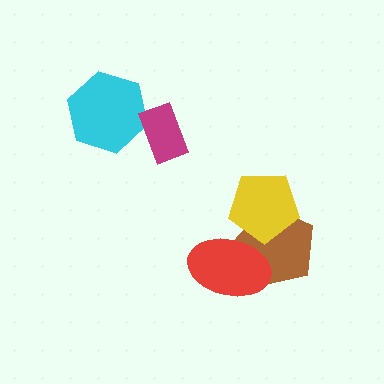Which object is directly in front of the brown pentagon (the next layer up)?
The yellow pentagon is directly in front of the brown pentagon.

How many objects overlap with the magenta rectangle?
1 object overlaps with the magenta rectangle.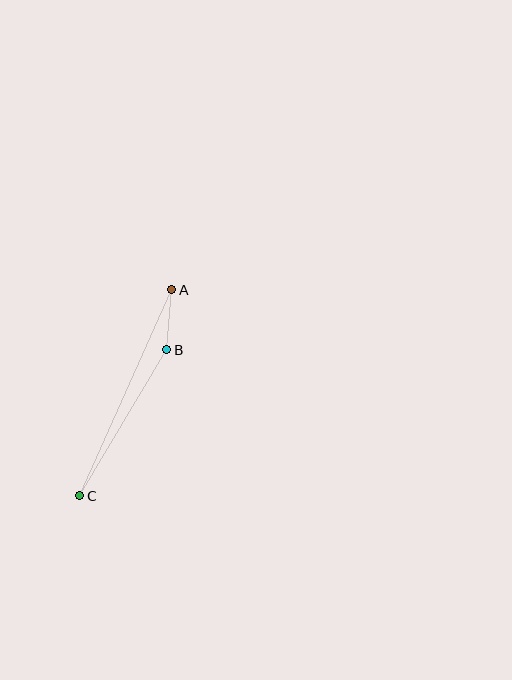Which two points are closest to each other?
Points A and B are closest to each other.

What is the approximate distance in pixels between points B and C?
The distance between B and C is approximately 170 pixels.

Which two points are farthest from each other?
Points A and C are farthest from each other.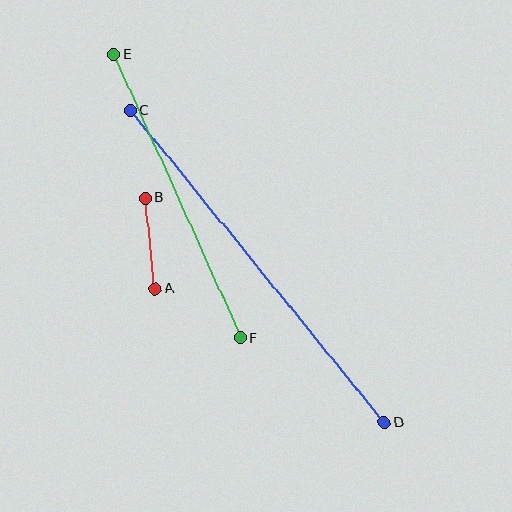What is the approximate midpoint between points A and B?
The midpoint is at approximately (150, 243) pixels.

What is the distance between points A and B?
The distance is approximately 92 pixels.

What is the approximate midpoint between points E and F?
The midpoint is at approximately (177, 196) pixels.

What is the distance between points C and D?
The distance is approximately 403 pixels.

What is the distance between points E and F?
The distance is approximately 310 pixels.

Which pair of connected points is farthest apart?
Points C and D are farthest apart.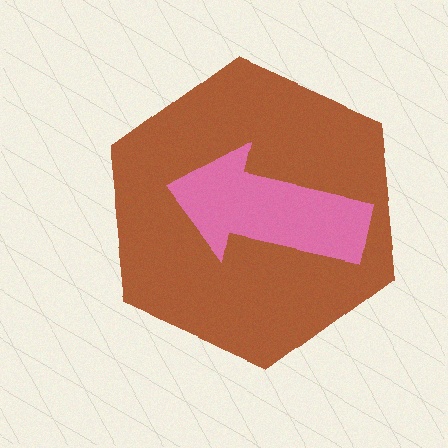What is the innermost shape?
The pink arrow.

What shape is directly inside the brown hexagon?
The pink arrow.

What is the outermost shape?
The brown hexagon.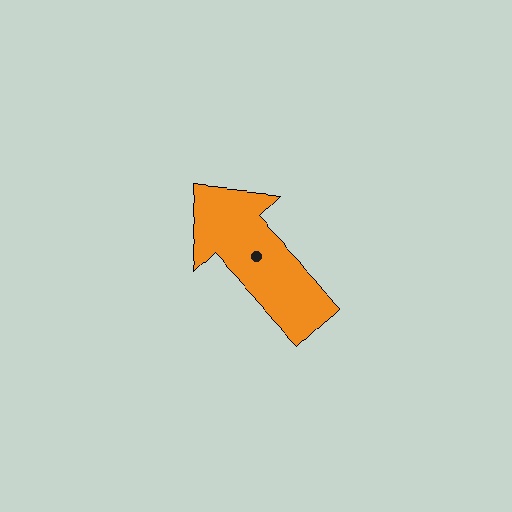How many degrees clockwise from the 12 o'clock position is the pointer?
Approximately 316 degrees.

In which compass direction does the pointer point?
Northwest.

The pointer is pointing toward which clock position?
Roughly 11 o'clock.